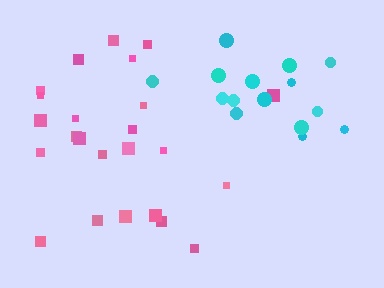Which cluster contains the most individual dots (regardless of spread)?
Pink (24).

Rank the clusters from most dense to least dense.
cyan, pink.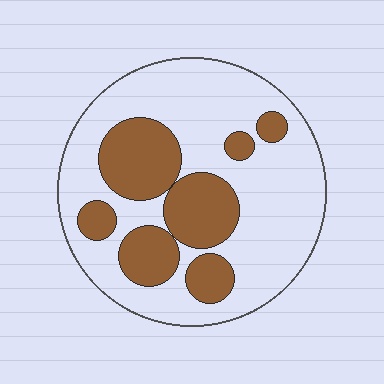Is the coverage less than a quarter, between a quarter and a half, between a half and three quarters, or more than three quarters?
Between a quarter and a half.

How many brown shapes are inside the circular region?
7.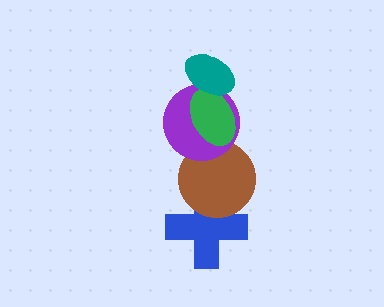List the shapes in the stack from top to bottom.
From top to bottom: the teal ellipse, the green ellipse, the purple circle, the brown circle, the blue cross.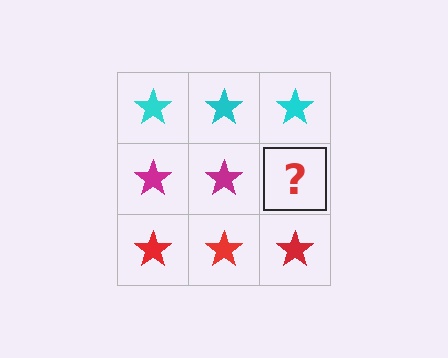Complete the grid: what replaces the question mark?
The question mark should be replaced with a magenta star.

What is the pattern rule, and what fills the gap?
The rule is that each row has a consistent color. The gap should be filled with a magenta star.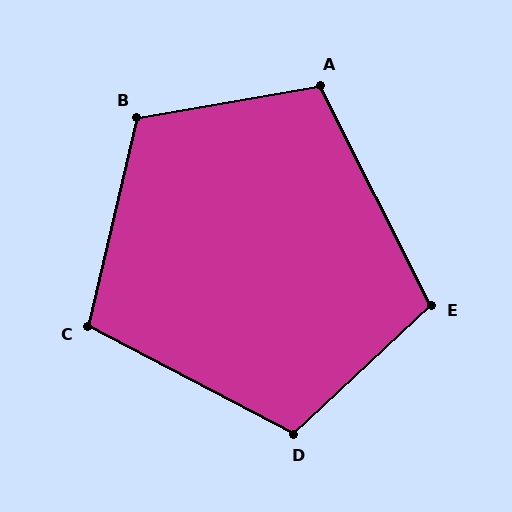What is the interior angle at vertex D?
Approximately 109 degrees (obtuse).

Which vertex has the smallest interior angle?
C, at approximately 104 degrees.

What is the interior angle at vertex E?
Approximately 106 degrees (obtuse).